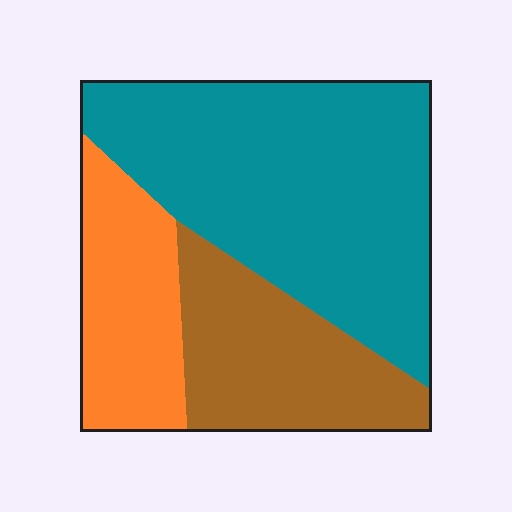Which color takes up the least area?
Orange, at roughly 20%.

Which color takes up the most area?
Teal, at roughly 55%.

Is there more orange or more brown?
Brown.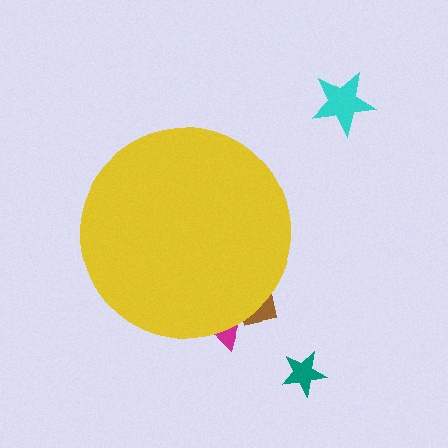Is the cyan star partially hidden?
No, the cyan star is fully visible.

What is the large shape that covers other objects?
A yellow circle.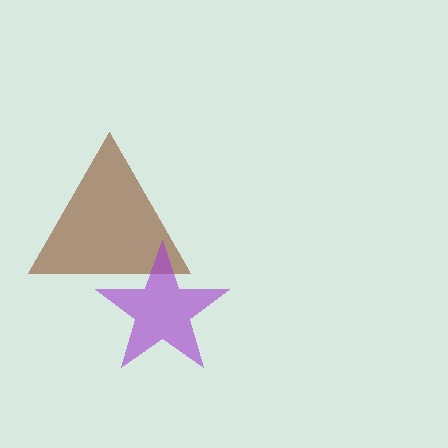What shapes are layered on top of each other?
The layered shapes are: a brown triangle, a purple star.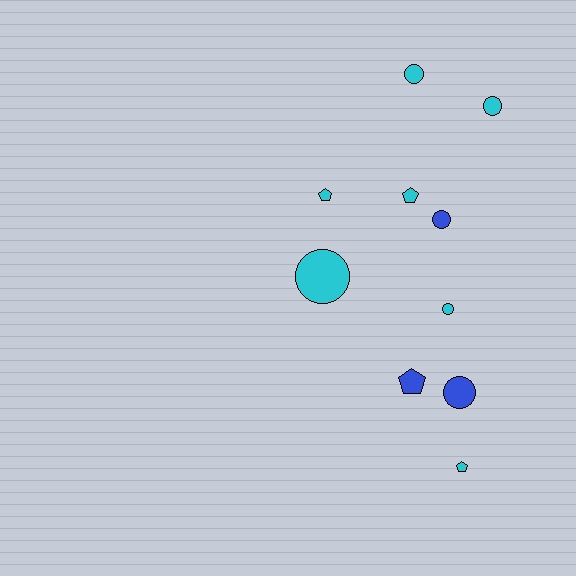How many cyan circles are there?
There are 4 cyan circles.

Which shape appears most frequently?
Circle, with 6 objects.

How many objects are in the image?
There are 10 objects.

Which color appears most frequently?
Cyan, with 7 objects.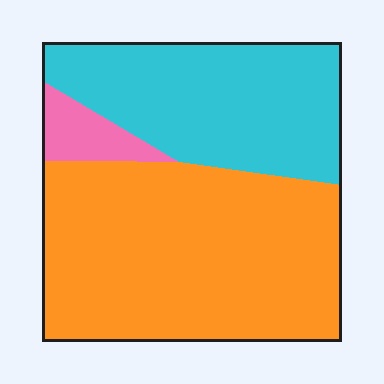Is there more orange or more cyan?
Orange.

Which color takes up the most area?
Orange, at roughly 60%.